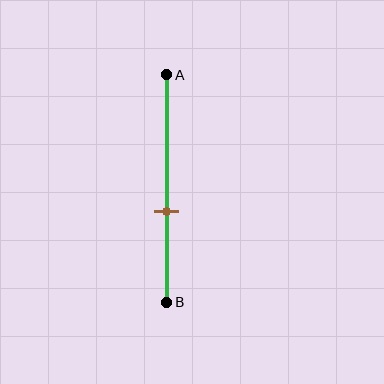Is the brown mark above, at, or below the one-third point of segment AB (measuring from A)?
The brown mark is below the one-third point of segment AB.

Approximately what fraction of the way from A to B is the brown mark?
The brown mark is approximately 60% of the way from A to B.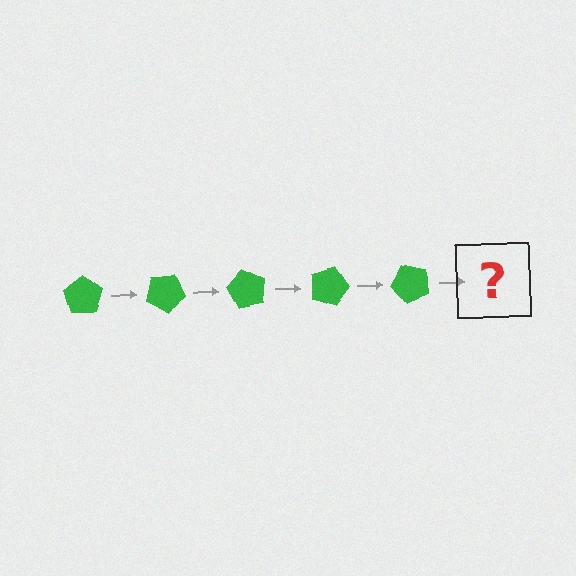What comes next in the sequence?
The next element should be a green pentagon rotated 150 degrees.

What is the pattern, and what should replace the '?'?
The pattern is that the pentagon rotates 30 degrees each step. The '?' should be a green pentagon rotated 150 degrees.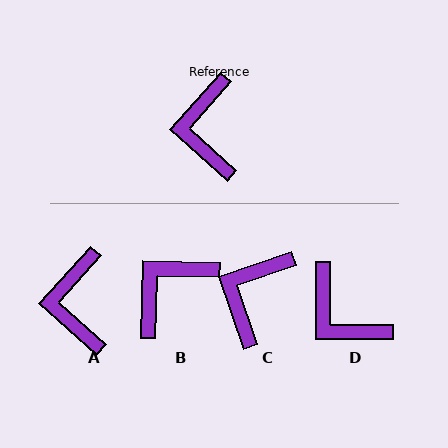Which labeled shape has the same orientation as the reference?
A.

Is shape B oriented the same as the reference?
No, it is off by about 50 degrees.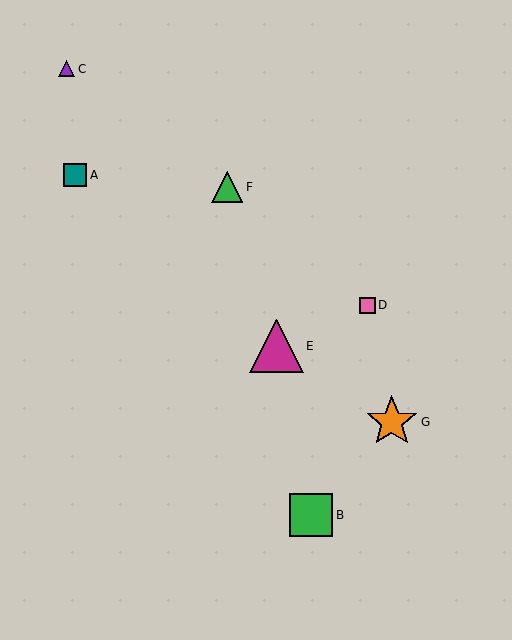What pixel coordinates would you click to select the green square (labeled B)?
Click at (311, 515) to select the green square B.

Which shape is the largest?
The magenta triangle (labeled E) is the largest.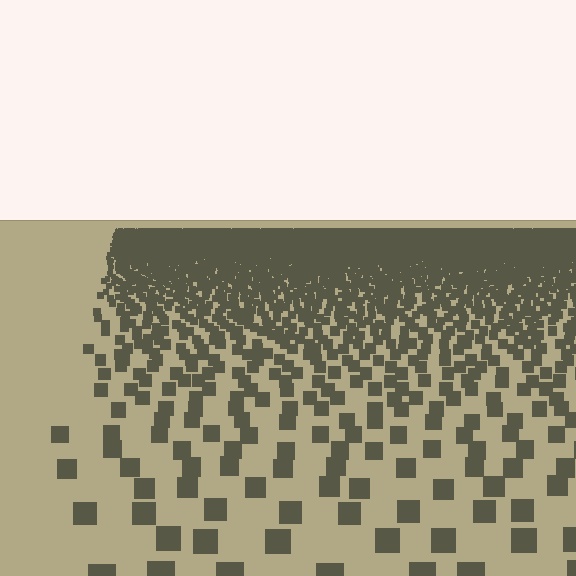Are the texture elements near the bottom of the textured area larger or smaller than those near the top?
Larger. Near the bottom, elements are closer to the viewer and appear at a bigger on-screen size.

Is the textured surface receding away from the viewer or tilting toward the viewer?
The surface is receding away from the viewer. Texture elements get smaller and denser toward the top.